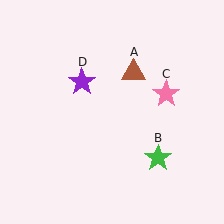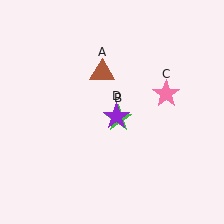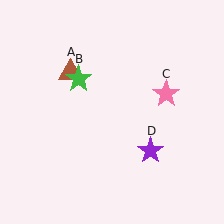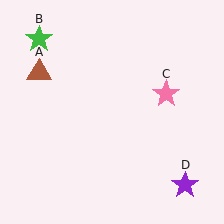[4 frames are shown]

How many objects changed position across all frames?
3 objects changed position: brown triangle (object A), green star (object B), purple star (object D).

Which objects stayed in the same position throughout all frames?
Pink star (object C) remained stationary.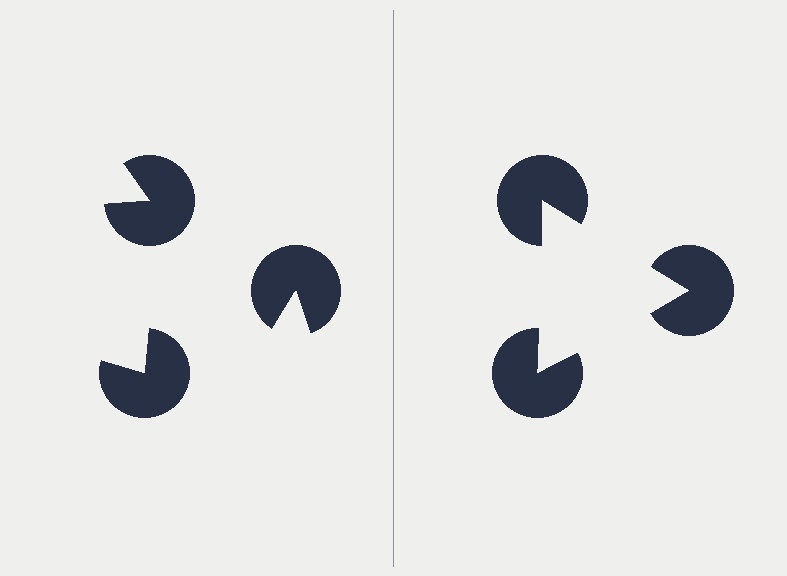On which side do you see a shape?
An illusory triangle appears on the right side. On the left side the wedge cuts are rotated, so no coherent shape forms.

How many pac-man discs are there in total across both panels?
6 — 3 on each side.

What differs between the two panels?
The pac-man discs are positioned identically on both sides; only the wedge orientations differ. On the right they align to a triangle; on the left they are misaligned.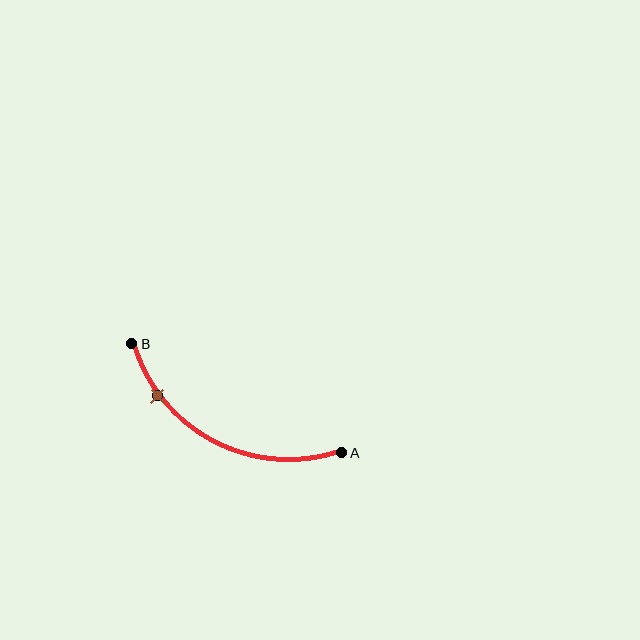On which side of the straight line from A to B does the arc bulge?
The arc bulges below the straight line connecting A and B.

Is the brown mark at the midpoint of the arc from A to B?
No. The brown mark lies on the arc but is closer to endpoint B. The arc midpoint would be at the point on the curve equidistant along the arc from both A and B.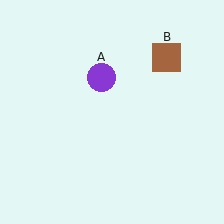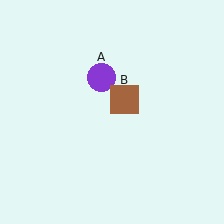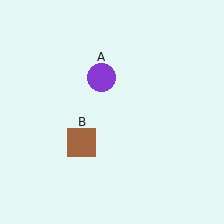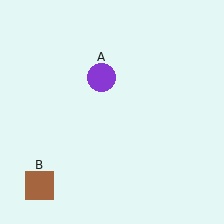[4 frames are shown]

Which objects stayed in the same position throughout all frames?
Purple circle (object A) remained stationary.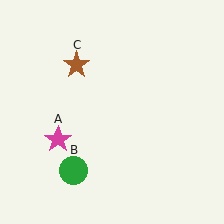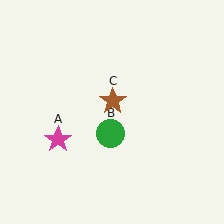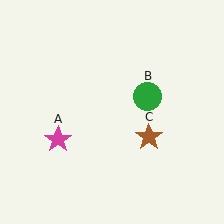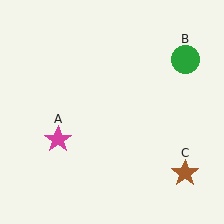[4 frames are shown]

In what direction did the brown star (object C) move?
The brown star (object C) moved down and to the right.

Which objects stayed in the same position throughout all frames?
Magenta star (object A) remained stationary.